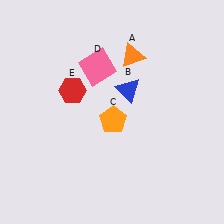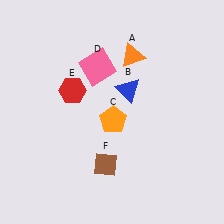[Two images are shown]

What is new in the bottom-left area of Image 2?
A brown diamond (F) was added in the bottom-left area of Image 2.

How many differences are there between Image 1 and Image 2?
There is 1 difference between the two images.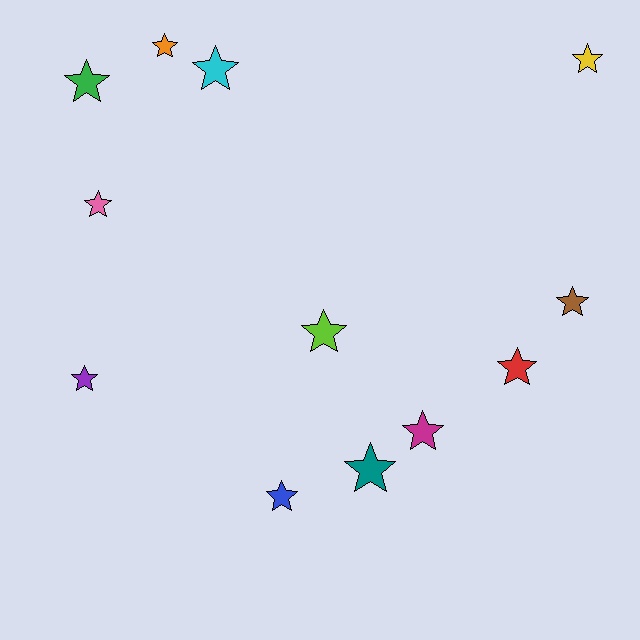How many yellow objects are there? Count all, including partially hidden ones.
There is 1 yellow object.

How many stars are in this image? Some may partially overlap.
There are 12 stars.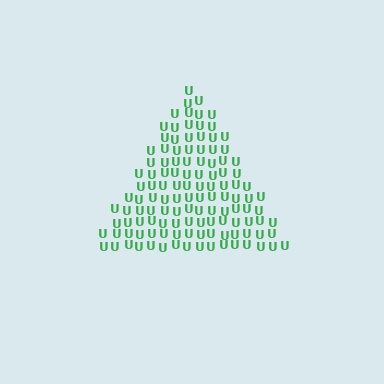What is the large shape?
The large shape is a triangle.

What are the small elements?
The small elements are letter U's.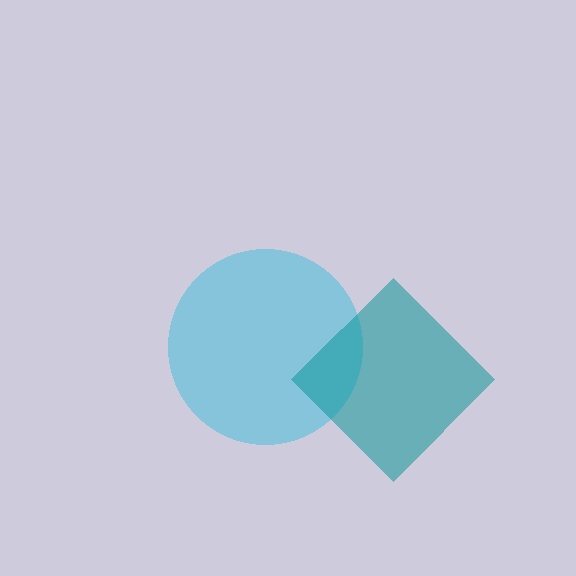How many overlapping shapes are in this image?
There are 2 overlapping shapes in the image.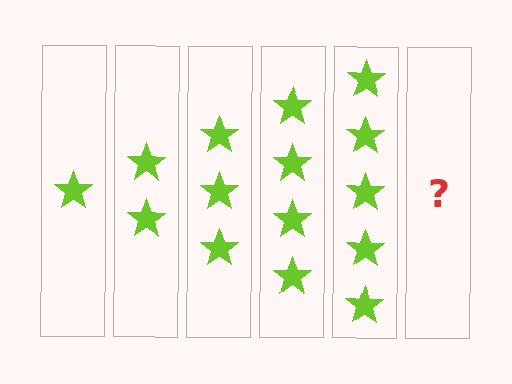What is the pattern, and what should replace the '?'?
The pattern is that each step adds one more star. The '?' should be 6 stars.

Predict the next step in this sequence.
The next step is 6 stars.